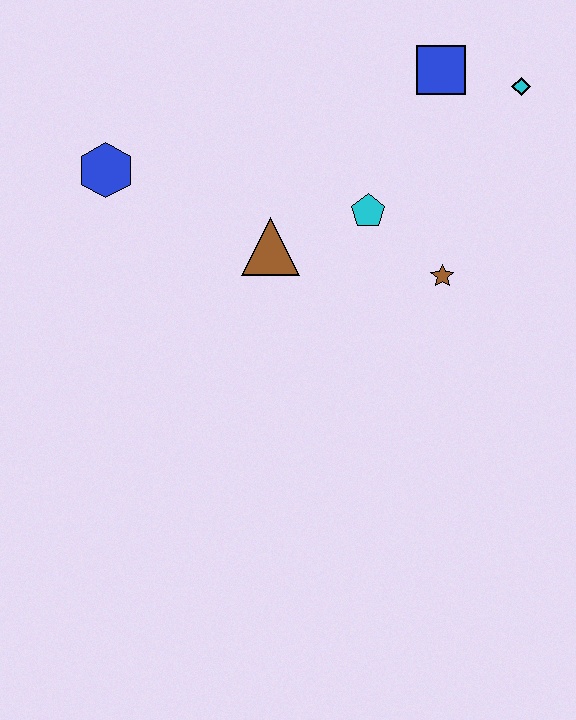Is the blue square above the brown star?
Yes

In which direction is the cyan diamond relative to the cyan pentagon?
The cyan diamond is to the right of the cyan pentagon.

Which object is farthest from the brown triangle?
The cyan diamond is farthest from the brown triangle.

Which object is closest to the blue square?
The cyan diamond is closest to the blue square.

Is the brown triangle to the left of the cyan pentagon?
Yes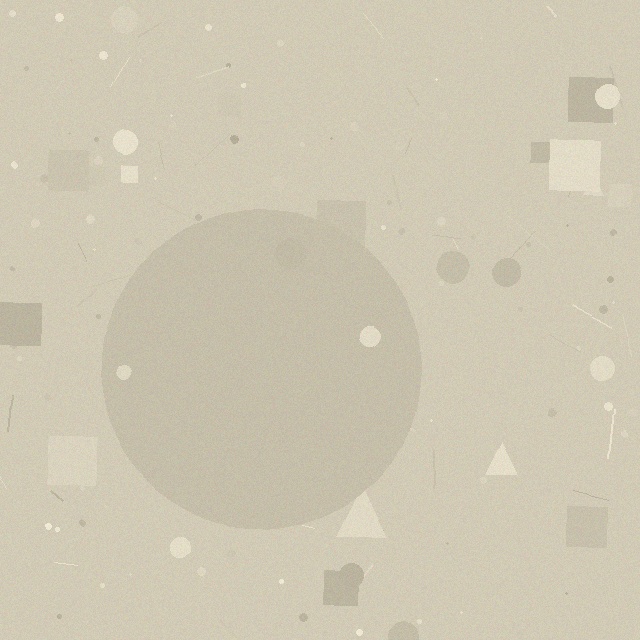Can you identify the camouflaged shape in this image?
The camouflaged shape is a circle.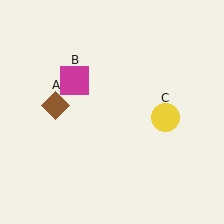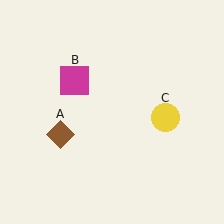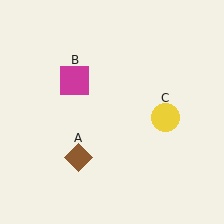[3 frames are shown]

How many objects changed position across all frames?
1 object changed position: brown diamond (object A).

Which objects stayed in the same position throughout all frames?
Magenta square (object B) and yellow circle (object C) remained stationary.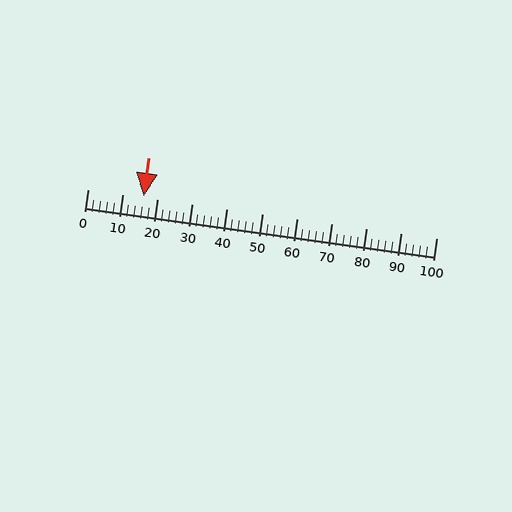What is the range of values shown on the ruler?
The ruler shows values from 0 to 100.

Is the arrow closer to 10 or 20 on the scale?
The arrow is closer to 20.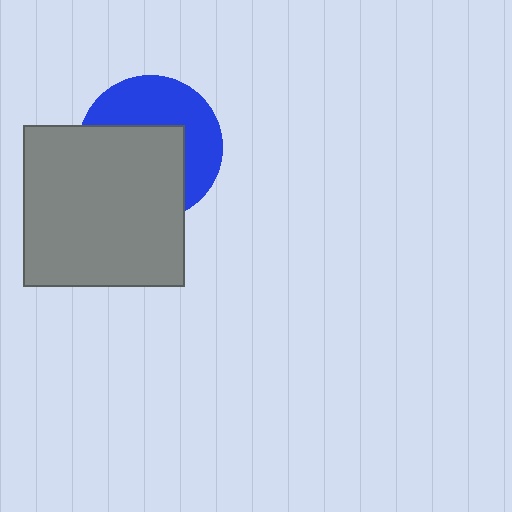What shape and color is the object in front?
The object in front is a gray square.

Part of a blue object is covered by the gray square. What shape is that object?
It is a circle.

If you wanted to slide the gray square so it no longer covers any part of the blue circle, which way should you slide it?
Slide it toward the lower-left — that is the most direct way to separate the two shapes.